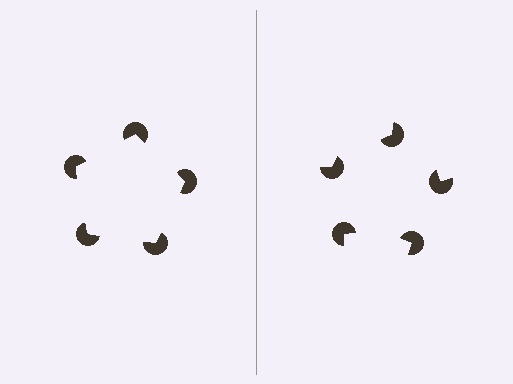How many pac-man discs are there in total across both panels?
10 — 5 on each side.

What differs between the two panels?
The pac-man discs are positioned identically on both sides; only the wedge orientations differ. On the left they align to a pentagon; on the right they are misaligned.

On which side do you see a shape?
An illusory pentagon appears on the left side. On the right side the wedge cuts are rotated, so no coherent shape forms.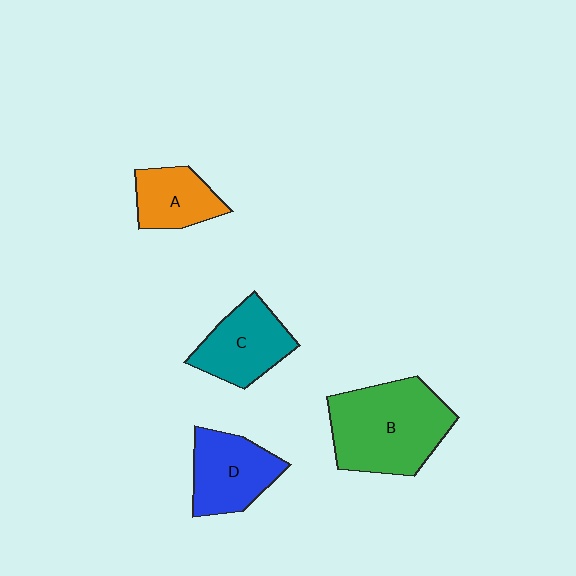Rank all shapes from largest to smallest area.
From largest to smallest: B (green), D (blue), C (teal), A (orange).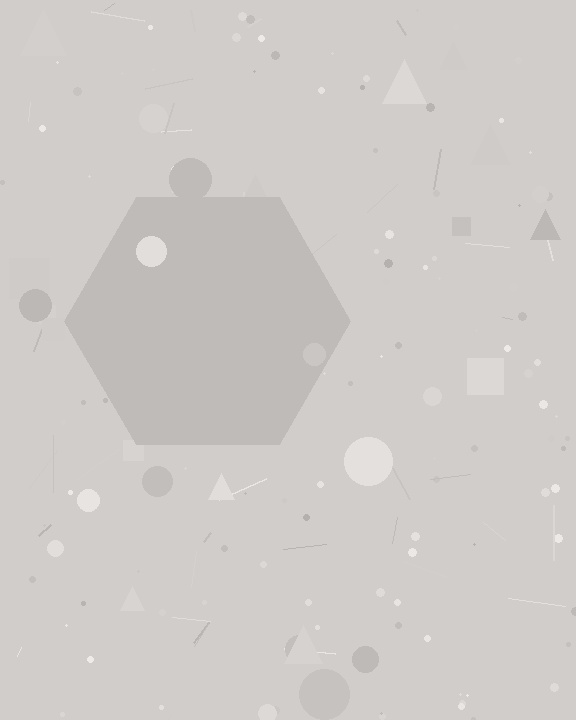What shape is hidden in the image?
A hexagon is hidden in the image.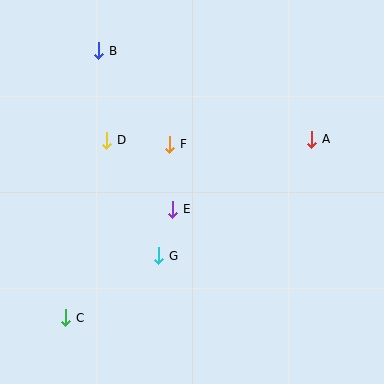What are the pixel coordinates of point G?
Point G is at (159, 256).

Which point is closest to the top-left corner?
Point B is closest to the top-left corner.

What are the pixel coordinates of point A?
Point A is at (312, 139).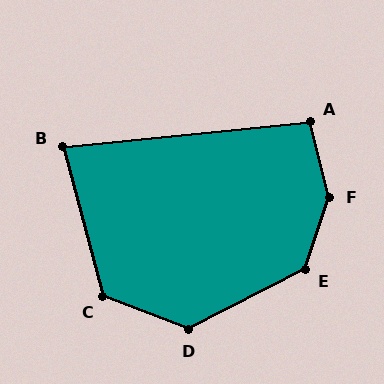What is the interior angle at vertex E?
Approximately 135 degrees (obtuse).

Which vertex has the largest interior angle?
F, at approximately 147 degrees.